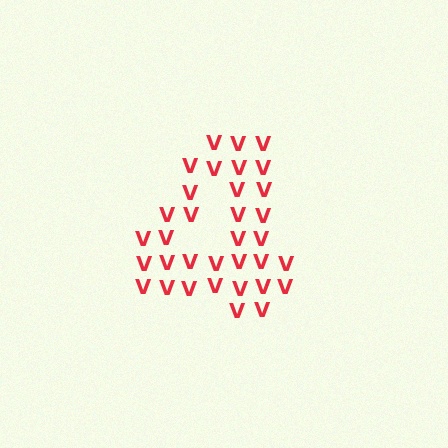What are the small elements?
The small elements are letter V's.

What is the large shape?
The large shape is the digit 4.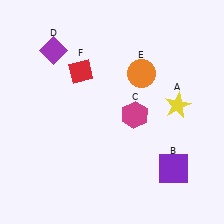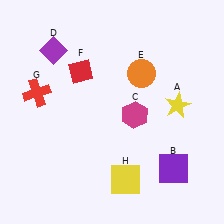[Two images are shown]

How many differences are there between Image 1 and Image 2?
There are 2 differences between the two images.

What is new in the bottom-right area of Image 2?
A yellow square (H) was added in the bottom-right area of Image 2.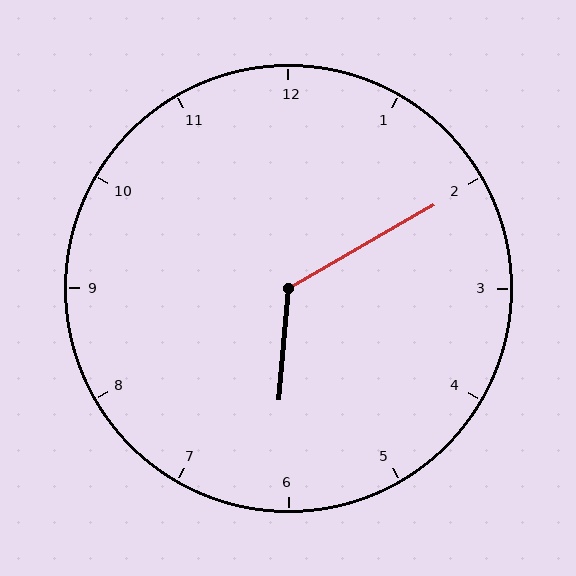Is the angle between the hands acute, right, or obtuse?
It is obtuse.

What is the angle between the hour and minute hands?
Approximately 125 degrees.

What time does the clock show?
6:10.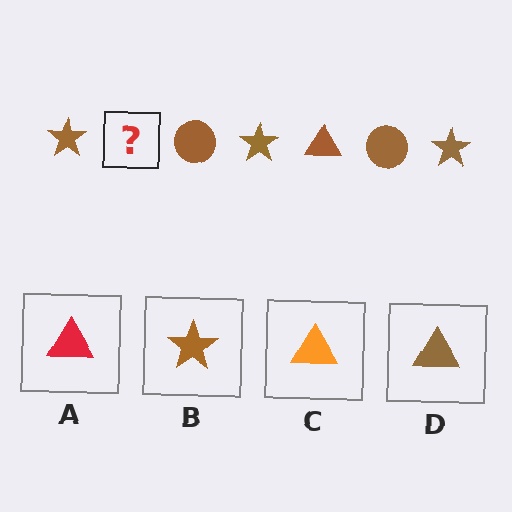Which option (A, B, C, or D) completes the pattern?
D.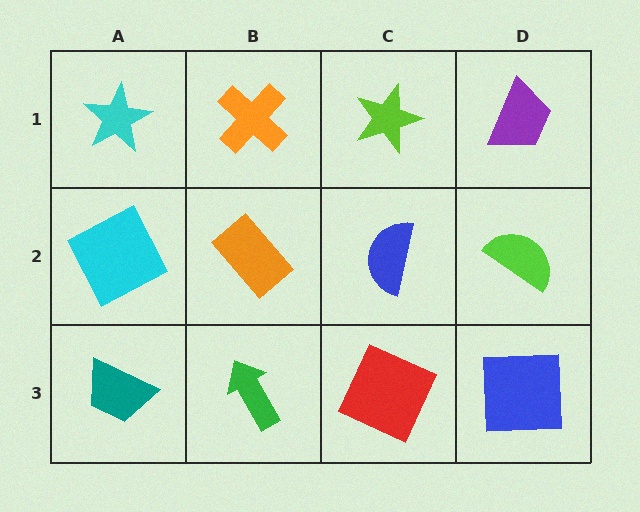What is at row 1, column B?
An orange cross.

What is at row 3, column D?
A blue square.